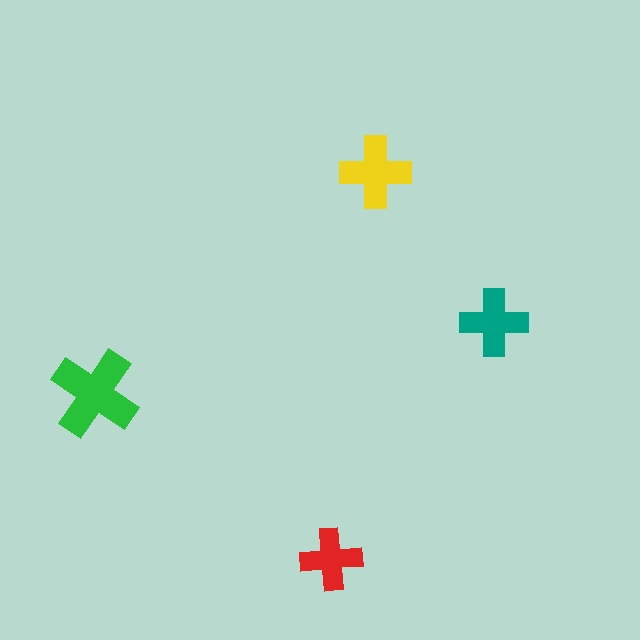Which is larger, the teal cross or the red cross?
The teal one.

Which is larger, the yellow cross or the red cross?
The yellow one.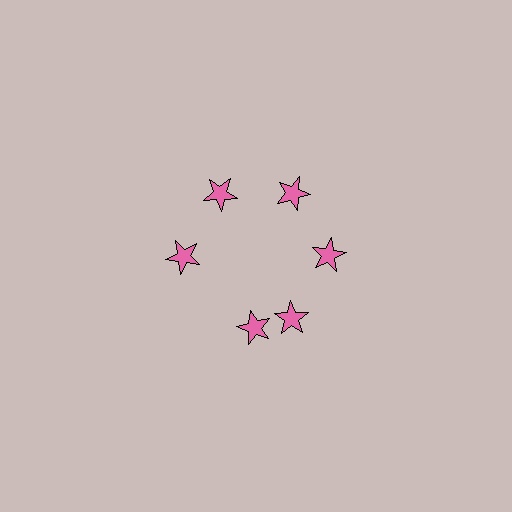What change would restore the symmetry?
The symmetry would be restored by rotating it back into even spacing with its neighbors so that all 6 stars sit at equal angles and equal distance from the center.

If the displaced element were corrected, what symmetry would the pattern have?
It would have 6-fold rotational symmetry — the pattern would map onto itself every 60 degrees.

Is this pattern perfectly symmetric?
No. The 6 pink stars are arranged in a ring, but one element near the 7 o'clock position is rotated out of alignment along the ring, breaking the 6-fold rotational symmetry.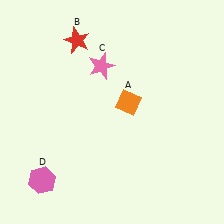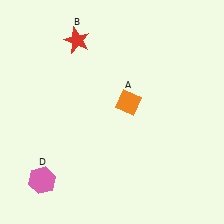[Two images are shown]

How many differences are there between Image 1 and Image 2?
There is 1 difference between the two images.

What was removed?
The pink star (C) was removed in Image 2.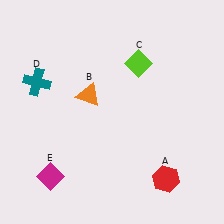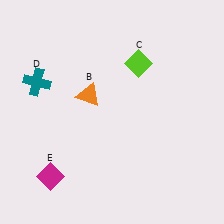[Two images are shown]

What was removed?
The red hexagon (A) was removed in Image 2.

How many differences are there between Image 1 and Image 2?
There is 1 difference between the two images.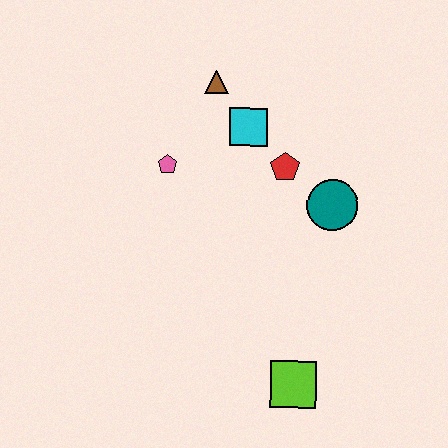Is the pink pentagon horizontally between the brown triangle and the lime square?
No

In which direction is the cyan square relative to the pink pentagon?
The cyan square is to the right of the pink pentagon.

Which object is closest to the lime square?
The teal circle is closest to the lime square.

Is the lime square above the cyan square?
No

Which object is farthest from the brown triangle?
The lime square is farthest from the brown triangle.